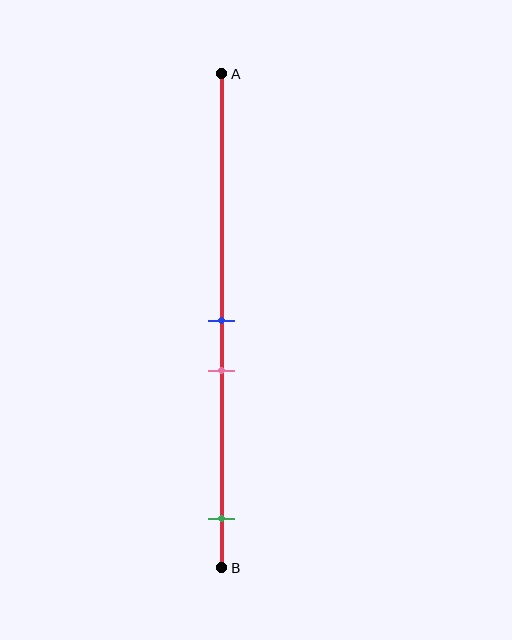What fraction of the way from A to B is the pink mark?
The pink mark is approximately 60% (0.6) of the way from A to B.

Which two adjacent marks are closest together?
The blue and pink marks are the closest adjacent pair.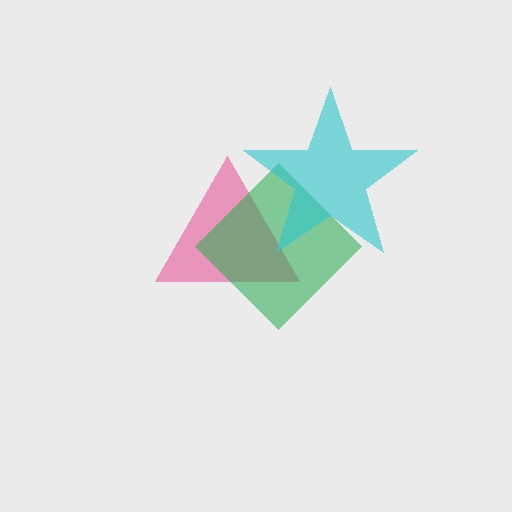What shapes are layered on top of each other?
The layered shapes are: a pink triangle, a green diamond, a cyan star.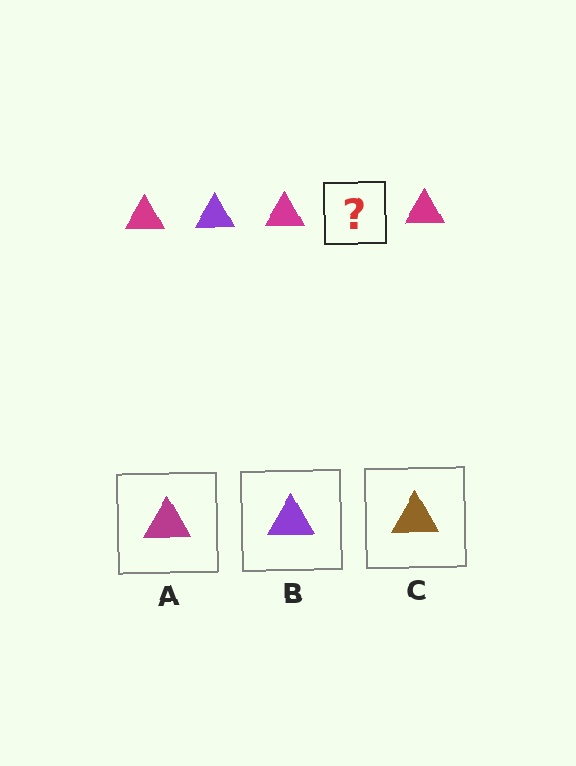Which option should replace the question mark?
Option B.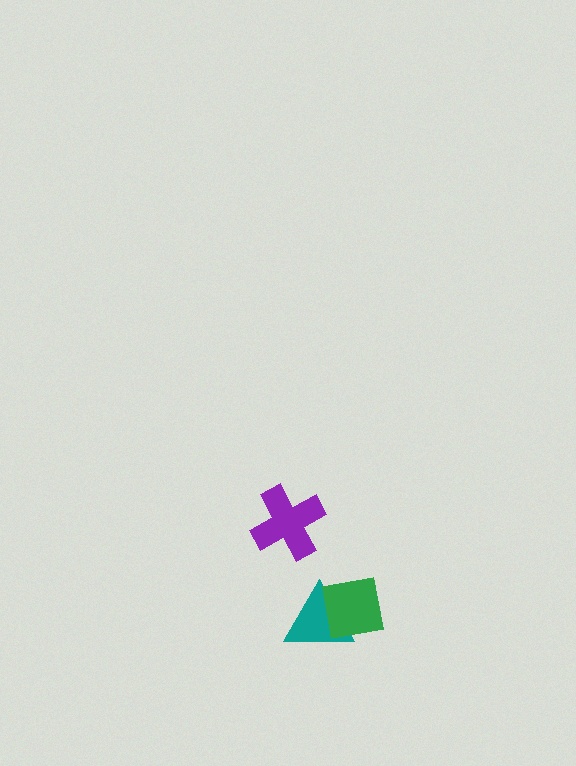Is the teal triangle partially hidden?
Yes, it is partially covered by another shape.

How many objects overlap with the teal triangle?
1 object overlaps with the teal triangle.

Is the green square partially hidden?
No, no other shape covers it.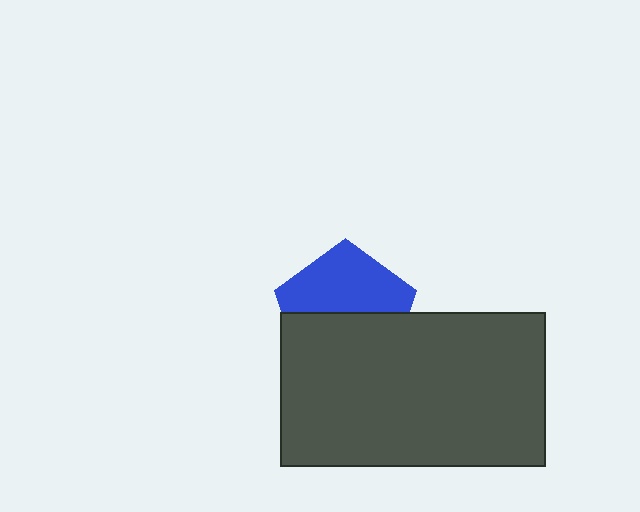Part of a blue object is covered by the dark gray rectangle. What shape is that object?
It is a pentagon.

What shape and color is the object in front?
The object in front is a dark gray rectangle.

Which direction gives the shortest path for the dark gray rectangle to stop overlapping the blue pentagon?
Moving down gives the shortest separation.